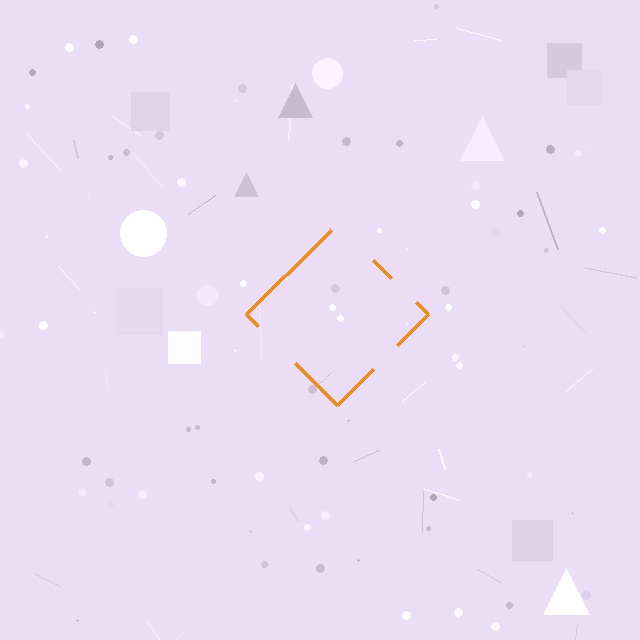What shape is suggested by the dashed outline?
The dashed outline suggests a diamond.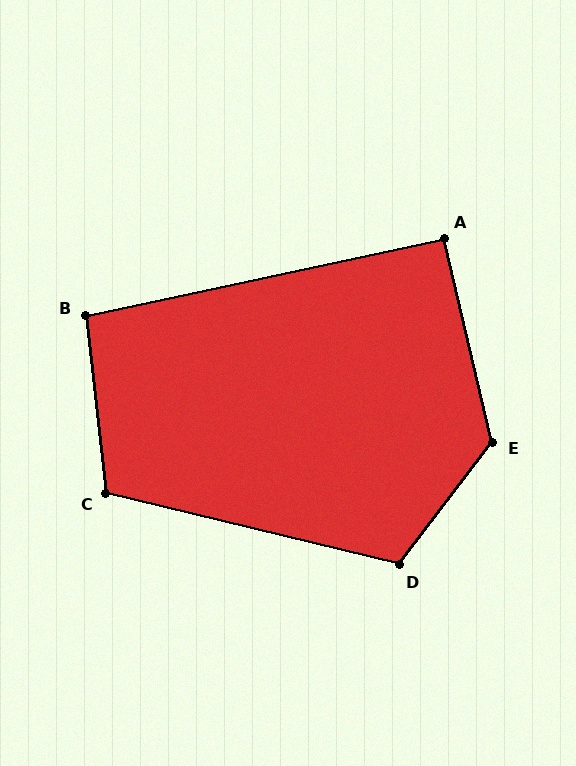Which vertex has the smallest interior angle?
A, at approximately 91 degrees.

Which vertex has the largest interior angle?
E, at approximately 129 degrees.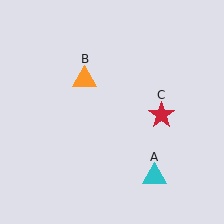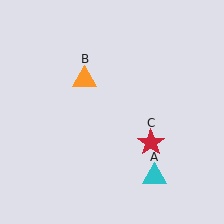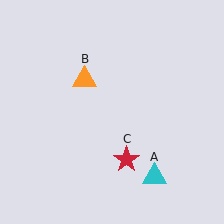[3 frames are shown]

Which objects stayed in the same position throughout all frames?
Cyan triangle (object A) and orange triangle (object B) remained stationary.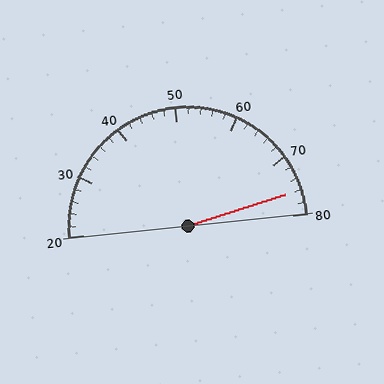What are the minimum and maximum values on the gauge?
The gauge ranges from 20 to 80.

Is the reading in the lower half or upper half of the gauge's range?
The reading is in the upper half of the range (20 to 80).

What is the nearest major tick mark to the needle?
The nearest major tick mark is 80.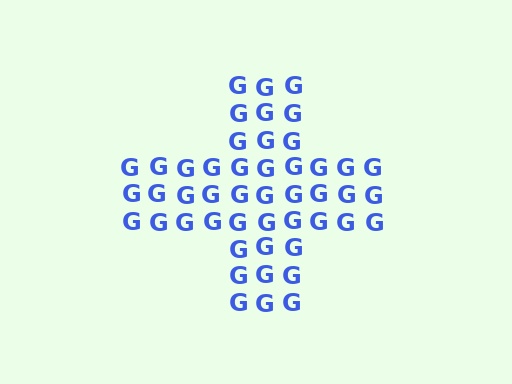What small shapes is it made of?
It is made of small letter G's.